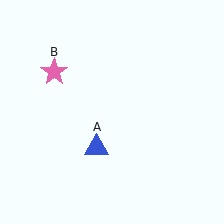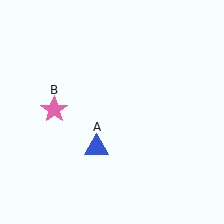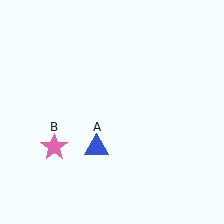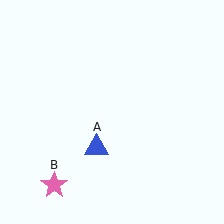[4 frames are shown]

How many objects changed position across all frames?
1 object changed position: pink star (object B).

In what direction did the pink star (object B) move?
The pink star (object B) moved down.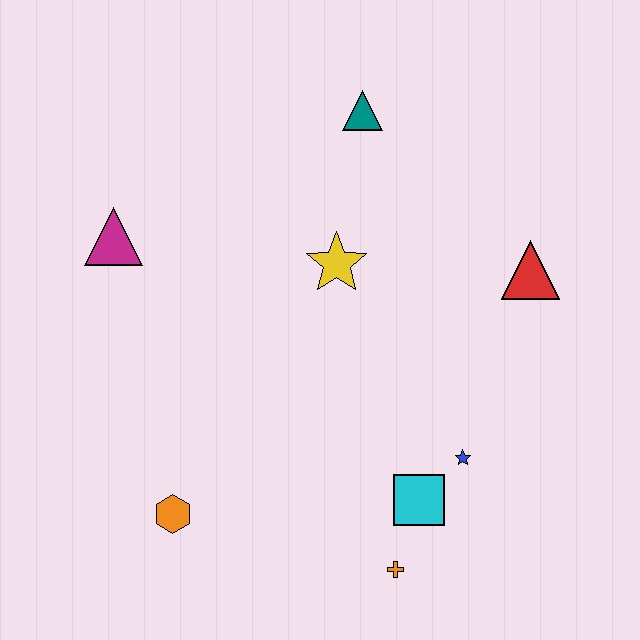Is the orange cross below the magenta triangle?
Yes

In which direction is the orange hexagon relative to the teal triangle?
The orange hexagon is below the teal triangle.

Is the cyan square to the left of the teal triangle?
No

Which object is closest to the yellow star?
The teal triangle is closest to the yellow star.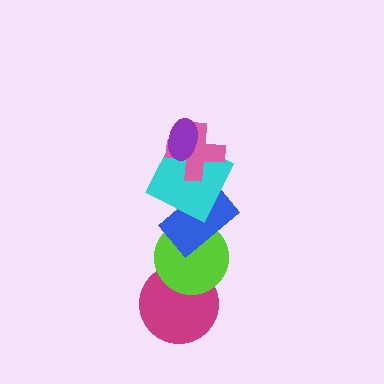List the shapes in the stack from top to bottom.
From top to bottom: the purple ellipse, the pink cross, the cyan square, the blue rectangle, the lime circle, the magenta circle.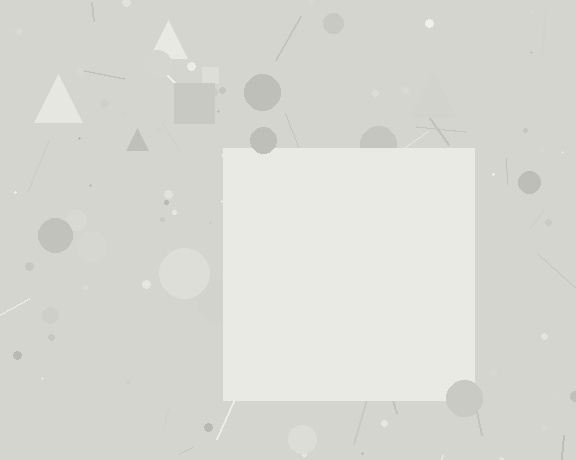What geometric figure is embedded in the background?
A square is embedded in the background.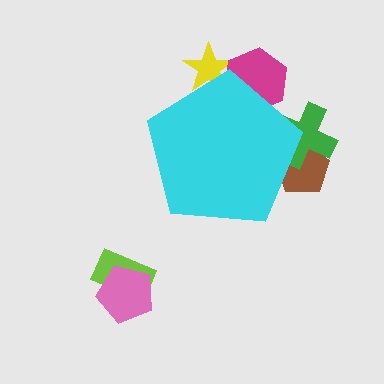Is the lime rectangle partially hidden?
No, the lime rectangle is fully visible.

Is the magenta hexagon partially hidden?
Yes, the magenta hexagon is partially hidden behind the cyan pentagon.